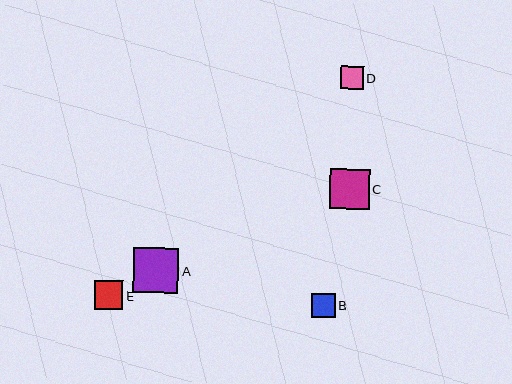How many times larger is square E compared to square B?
Square E is approximately 1.2 times the size of square B.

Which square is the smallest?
Square D is the smallest with a size of approximately 23 pixels.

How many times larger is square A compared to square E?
Square A is approximately 1.6 times the size of square E.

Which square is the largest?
Square A is the largest with a size of approximately 45 pixels.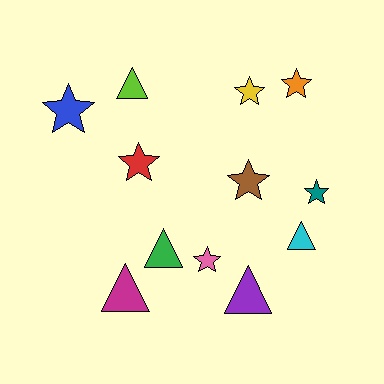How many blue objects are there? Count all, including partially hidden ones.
There is 1 blue object.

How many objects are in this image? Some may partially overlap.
There are 12 objects.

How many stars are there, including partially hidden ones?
There are 7 stars.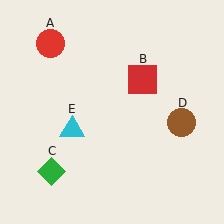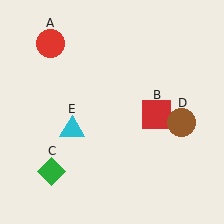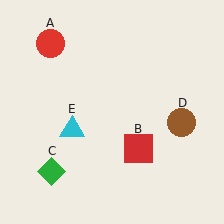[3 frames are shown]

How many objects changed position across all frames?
1 object changed position: red square (object B).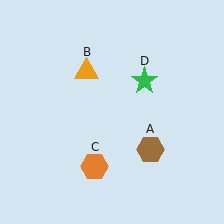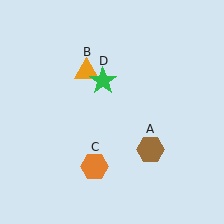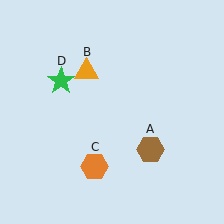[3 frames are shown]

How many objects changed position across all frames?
1 object changed position: green star (object D).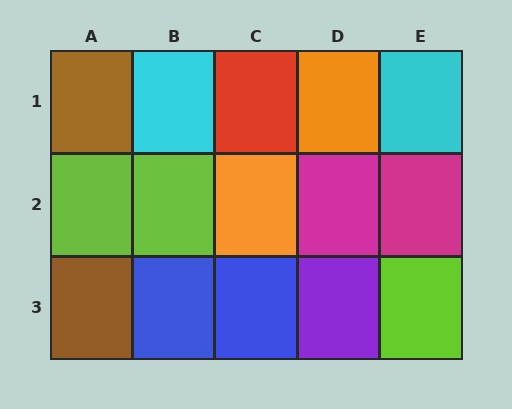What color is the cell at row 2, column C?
Orange.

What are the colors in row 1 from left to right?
Brown, cyan, red, orange, cyan.